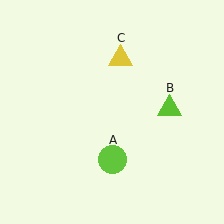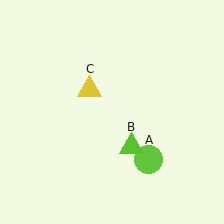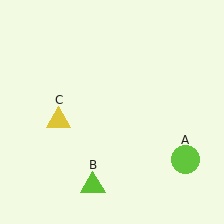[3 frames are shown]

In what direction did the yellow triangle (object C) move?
The yellow triangle (object C) moved down and to the left.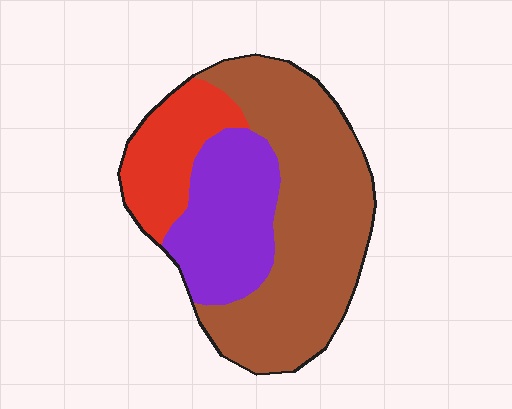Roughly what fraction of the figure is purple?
Purple covers roughly 25% of the figure.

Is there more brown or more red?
Brown.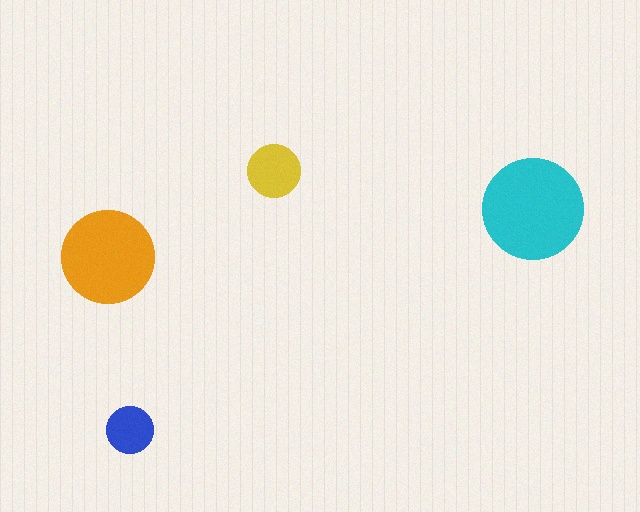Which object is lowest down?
The blue circle is bottommost.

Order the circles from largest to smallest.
the cyan one, the orange one, the yellow one, the blue one.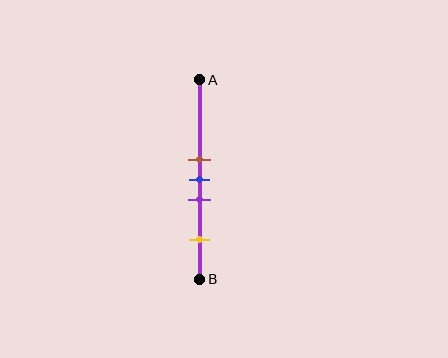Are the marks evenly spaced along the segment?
No, the marks are not evenly spaced.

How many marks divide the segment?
There are 4 marks dividing the segment.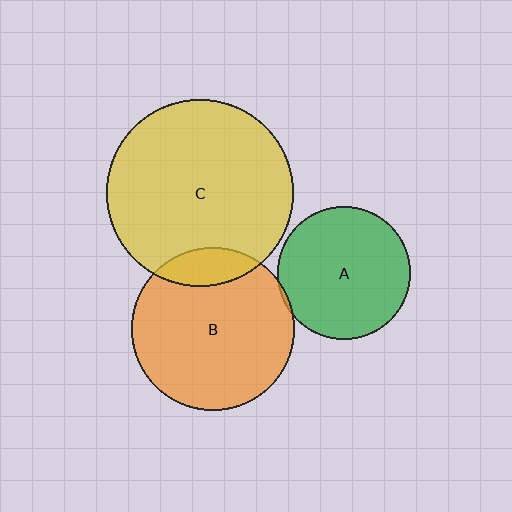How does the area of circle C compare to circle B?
Approximately 1.3 times.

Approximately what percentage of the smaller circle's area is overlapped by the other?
Approximately 5%.